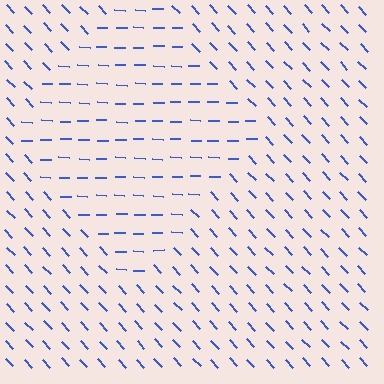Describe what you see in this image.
The image is filled with small blue line segments. A diamond region in the image has lines oriented differently from the surrounding lines, creating a visible texture boundary.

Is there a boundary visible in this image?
Yes, there is a texture boundary formed by a change in line orientation.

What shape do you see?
I see a diamond.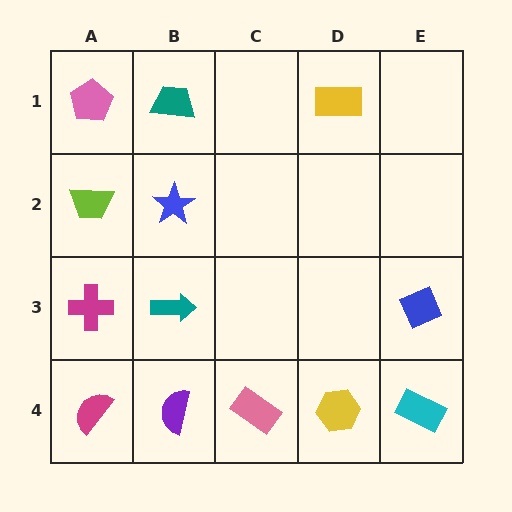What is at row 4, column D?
A yellow hexagon.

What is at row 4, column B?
A purple semicircle.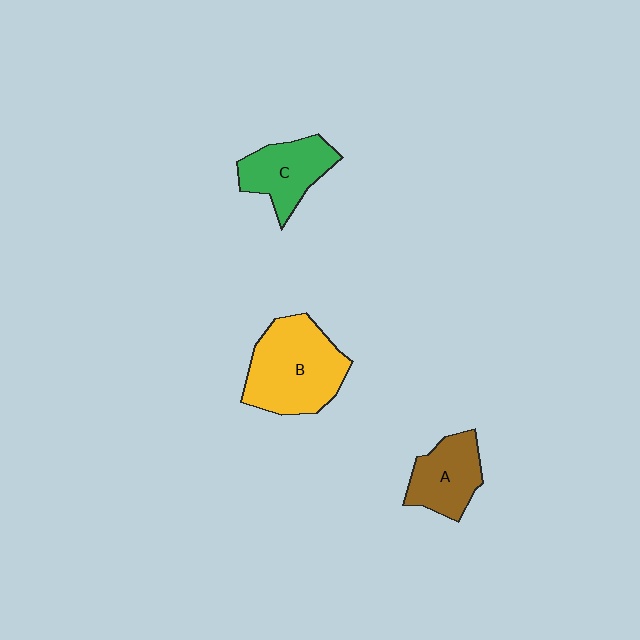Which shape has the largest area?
Shape B (yellow).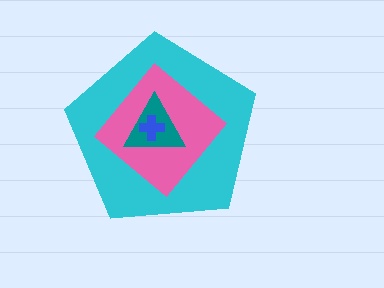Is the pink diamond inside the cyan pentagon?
Yes.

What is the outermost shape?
The cyan pentagon.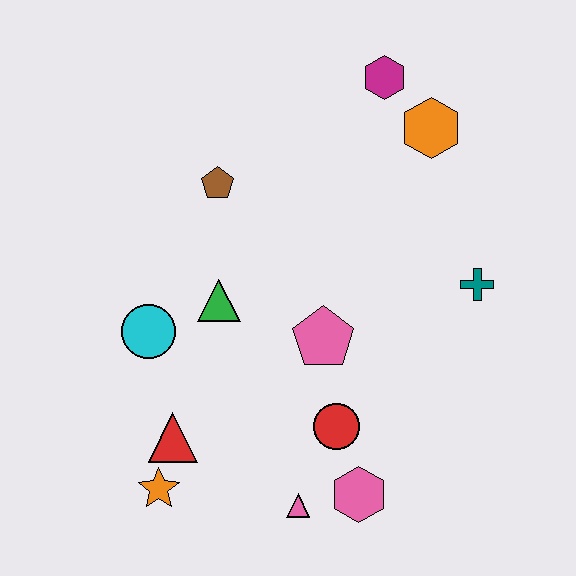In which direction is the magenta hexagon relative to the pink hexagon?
The magenta hexagon is above the pink hexagon.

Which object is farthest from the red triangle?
The magenta hexagon is farthest from the red triangle.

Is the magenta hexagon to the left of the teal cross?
Yes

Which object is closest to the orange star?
The red triangle is closest to the orange star.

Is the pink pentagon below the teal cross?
Yes